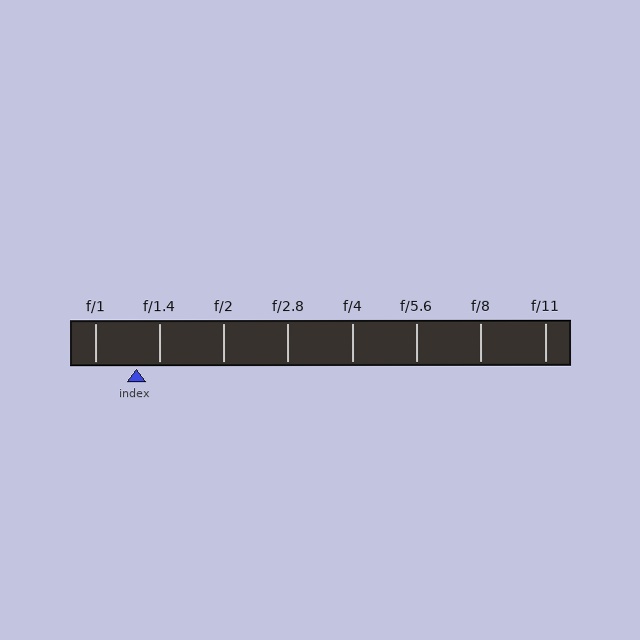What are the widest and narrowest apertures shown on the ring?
The widest aperture shown is f/1 and the narrowest is f/11.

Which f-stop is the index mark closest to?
The index mark is closest to f/1.4.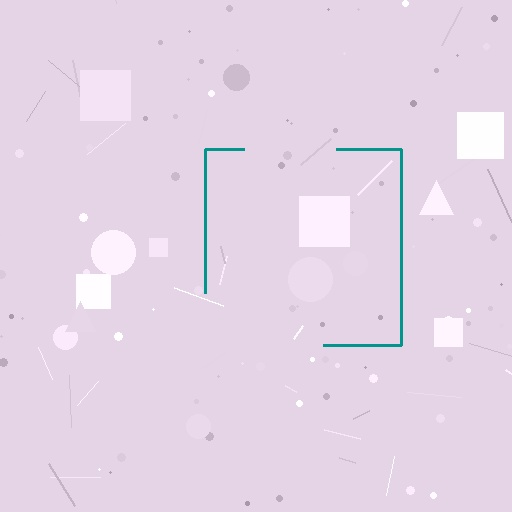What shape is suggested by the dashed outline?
The dashed outline suggests a square.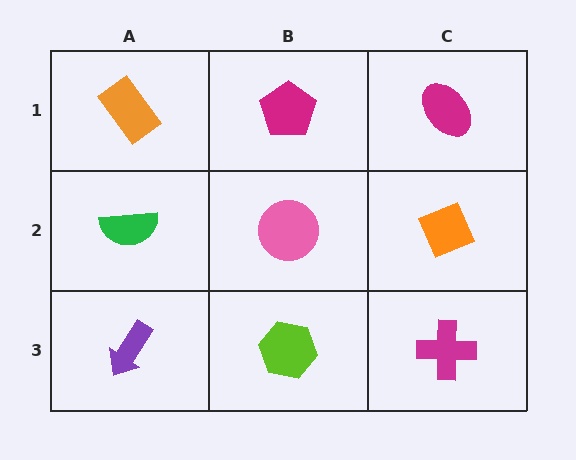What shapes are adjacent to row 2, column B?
A magenta pentagon (row 1, column B), a lime hexagon (row 3, column B), a green semicircle (row 2, column A), an orange diamond (row 2, column C).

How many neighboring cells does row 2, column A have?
3.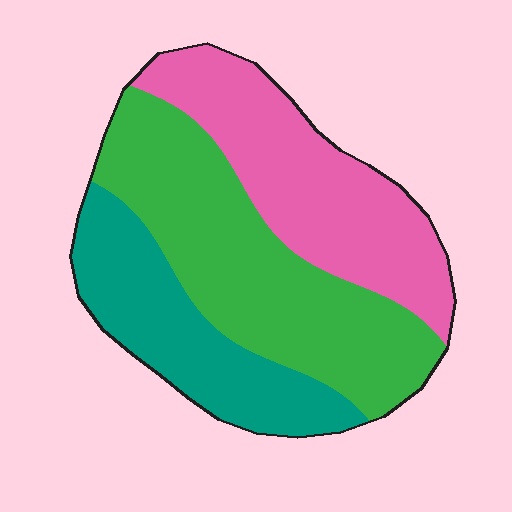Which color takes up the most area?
Green, at roughly 40%.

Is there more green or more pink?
Green.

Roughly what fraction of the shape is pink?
Pink covers about 35% of the shape.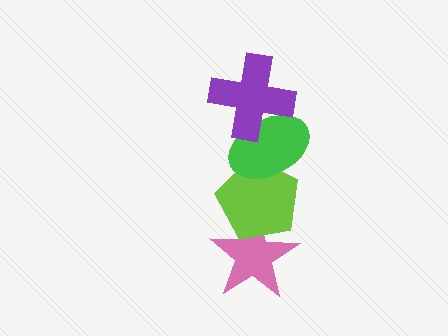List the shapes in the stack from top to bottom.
From top to bottom: the purple cross, the green ellipse, the lime pentagon, the pink star.